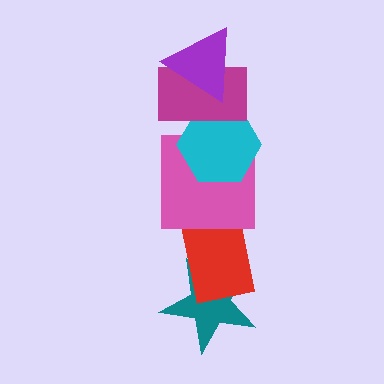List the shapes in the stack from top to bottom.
From top to bottom: the purple triangle, the magenta rectangle, the cyan hexagon, the pink square, the red rectangle, the teal star.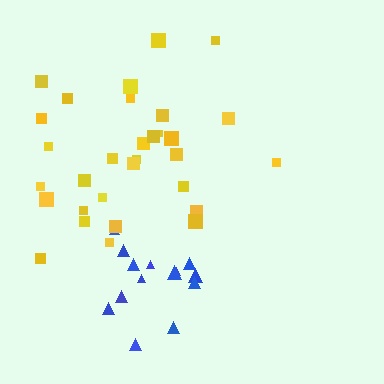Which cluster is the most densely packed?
Blue.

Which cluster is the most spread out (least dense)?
Yellow.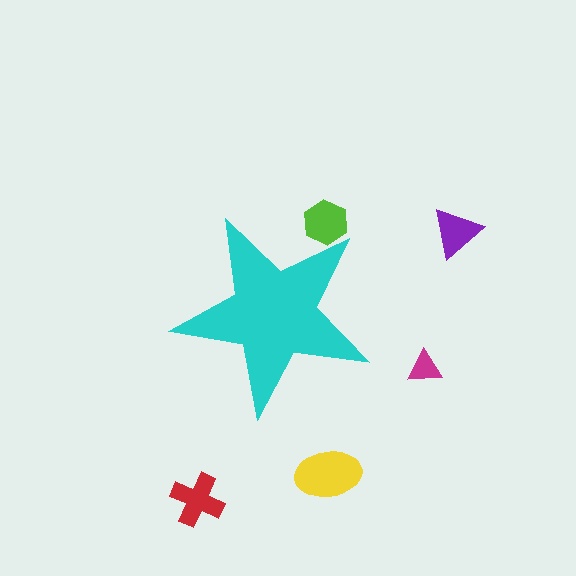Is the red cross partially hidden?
No, the red cross is fully visible.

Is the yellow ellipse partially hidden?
No, the yellow ellipse is fully visible.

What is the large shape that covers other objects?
A cyan star.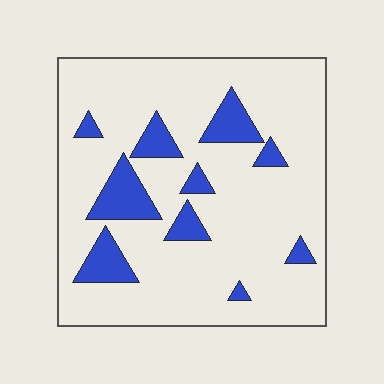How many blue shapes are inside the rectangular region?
10.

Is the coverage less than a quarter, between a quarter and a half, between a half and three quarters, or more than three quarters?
Less than a quarter.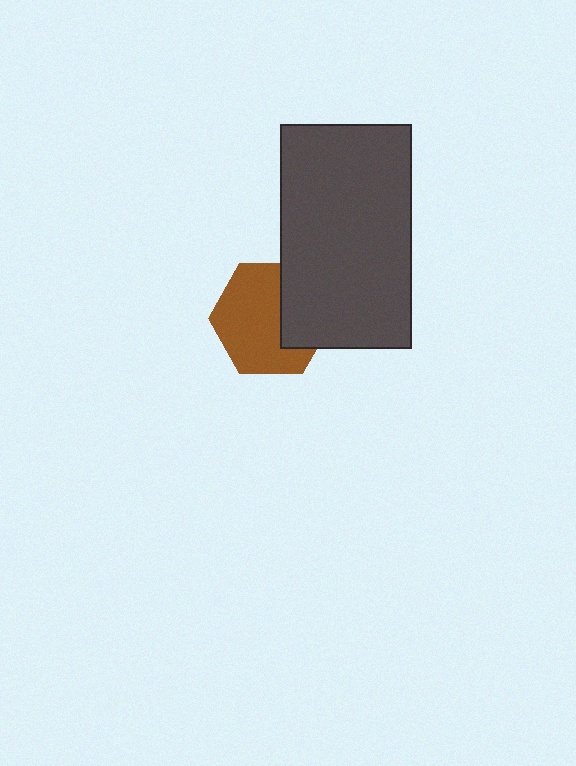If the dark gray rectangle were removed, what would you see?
You would see the complete brown hexagon.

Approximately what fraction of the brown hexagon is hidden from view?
Roughly 34% of the brown hexagon is hidden behind the dark gray rectangle.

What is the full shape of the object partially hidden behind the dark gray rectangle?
The partially hidden object is a brown hexagon.